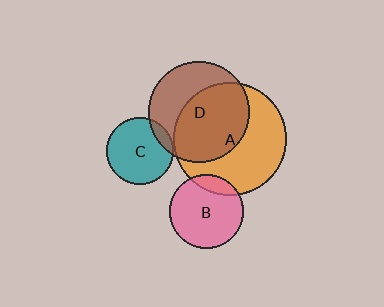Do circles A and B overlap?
Yes.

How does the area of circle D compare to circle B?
Approximately 1.9 times.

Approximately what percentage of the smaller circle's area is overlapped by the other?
Approximately 15%.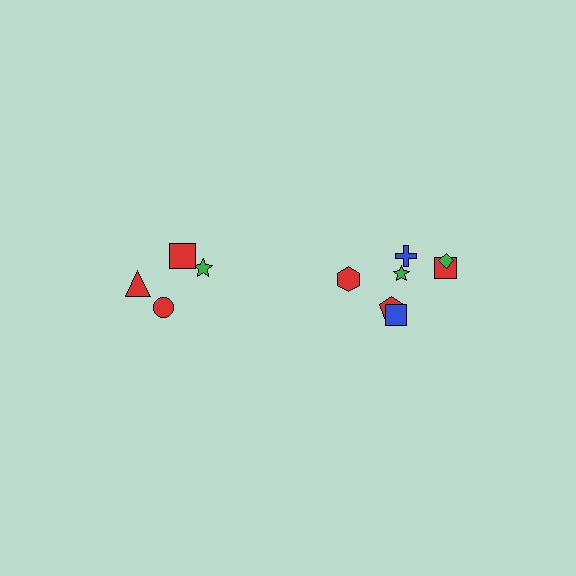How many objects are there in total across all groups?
There are 11 objects.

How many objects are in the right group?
There are 7 objects.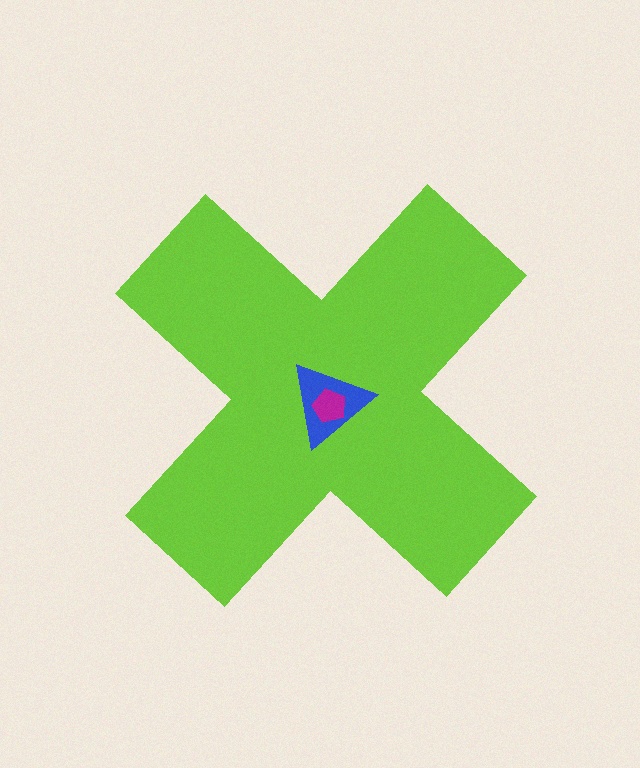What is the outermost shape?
The lime cross.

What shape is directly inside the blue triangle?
The magenta pentagon.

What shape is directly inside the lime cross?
The blue triangle.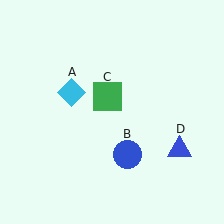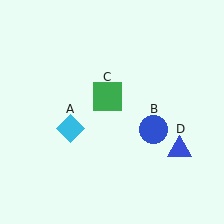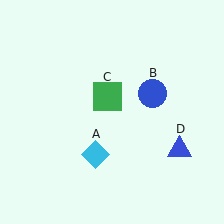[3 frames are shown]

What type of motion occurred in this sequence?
The cyan diamond (object A), blue circle (object B) rotated counterclockwise around the center of the scene.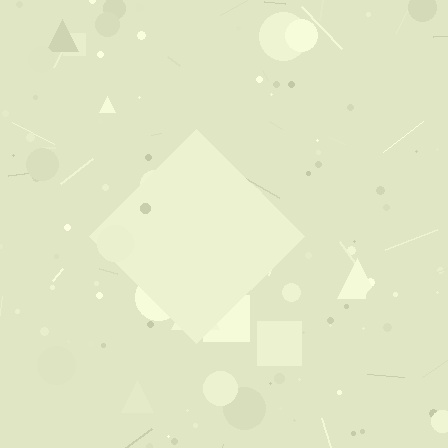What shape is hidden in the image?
A diamond is hidden in the image.